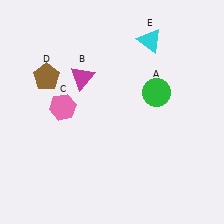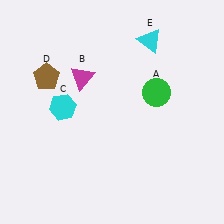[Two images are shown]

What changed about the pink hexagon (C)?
In Image 1, C is pink. In Image 2, it changed to cyan.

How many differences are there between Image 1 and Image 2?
There is 1 difference between the two images.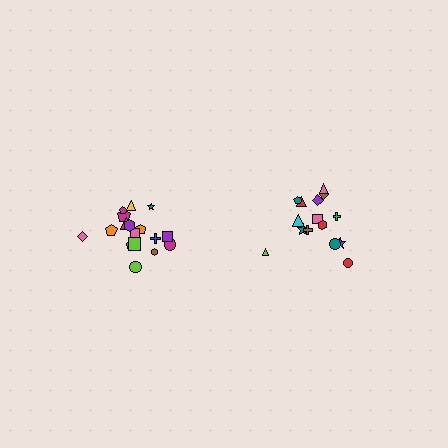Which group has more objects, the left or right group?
The left group.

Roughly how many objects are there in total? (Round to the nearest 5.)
Roughly 35 objects in total.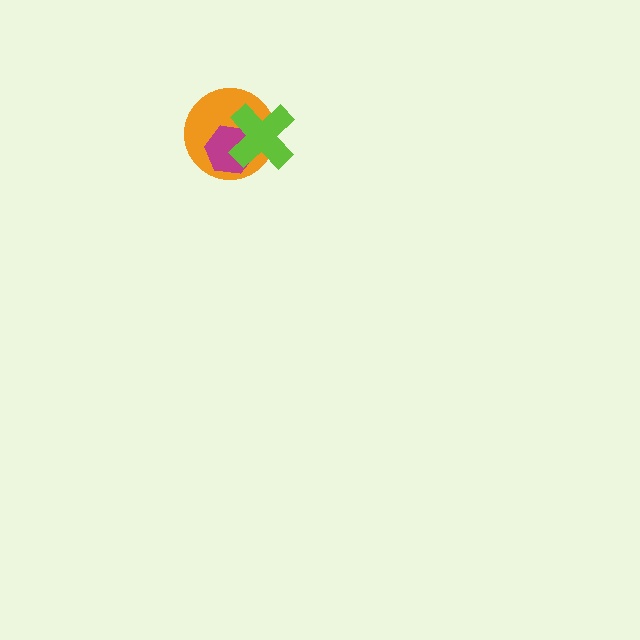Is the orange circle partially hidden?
Yes, it is partially covered by another shape.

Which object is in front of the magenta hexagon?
The lime cross is in front of the magenta hexagon.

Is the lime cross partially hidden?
No, no other shape covers it.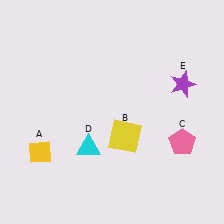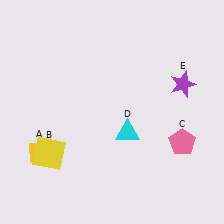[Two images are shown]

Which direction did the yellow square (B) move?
The yellow square (B) moved left.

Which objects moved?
The objects that moved are: the yellow square (B), the cyan triangle (D).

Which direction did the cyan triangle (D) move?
The cyan triangle (D) moved right.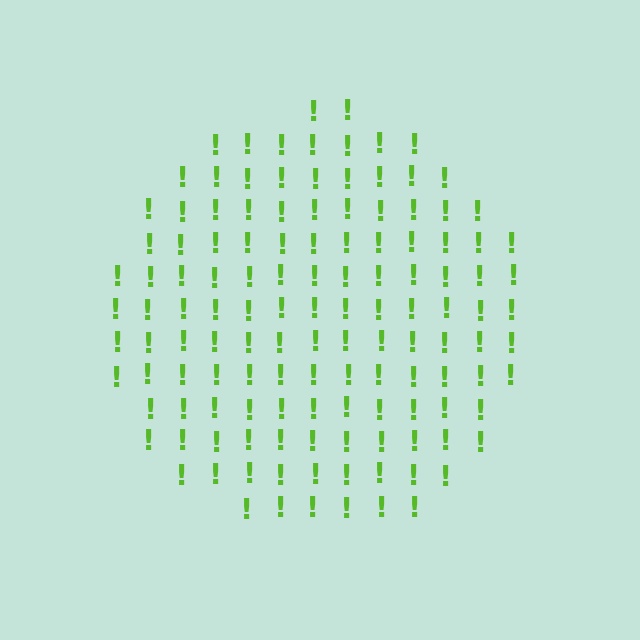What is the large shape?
The large shape is a circle.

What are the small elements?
The small elements are exclamation marks.